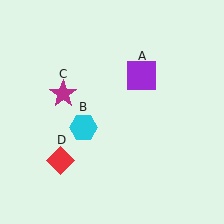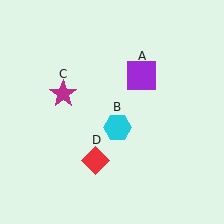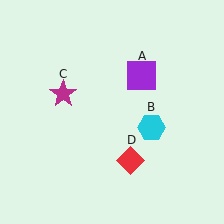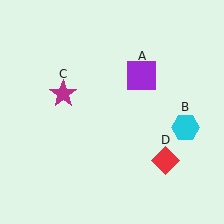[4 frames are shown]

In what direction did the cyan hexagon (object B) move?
The cyan hexagon (object B) moved right.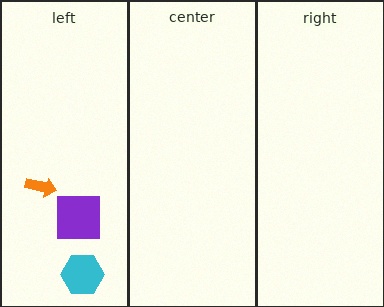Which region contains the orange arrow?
The left region.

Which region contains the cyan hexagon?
The left region.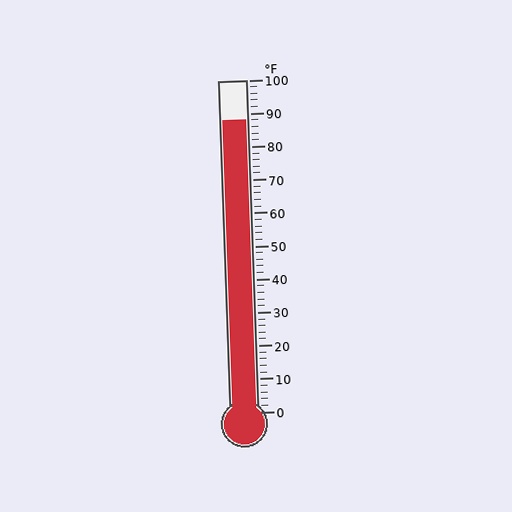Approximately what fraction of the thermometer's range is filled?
The thermometer is filled to approximately 90% of its range.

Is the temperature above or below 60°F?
The temperature is above 60°F.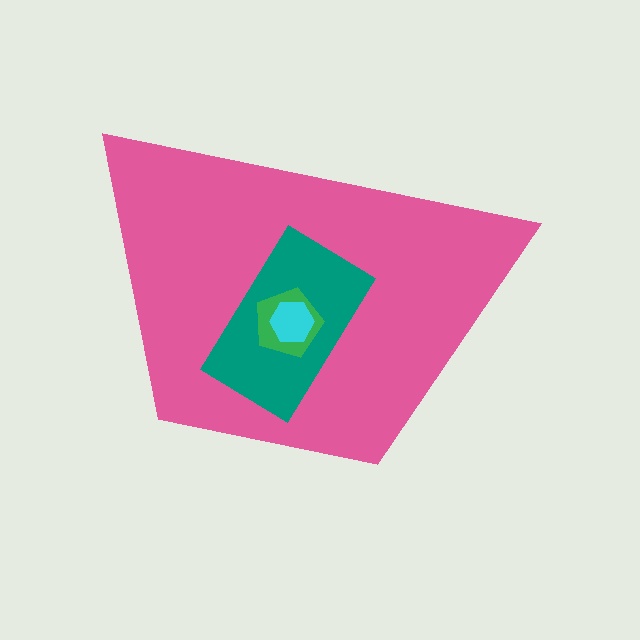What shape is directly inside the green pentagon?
The cyan hexagon.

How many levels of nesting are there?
4.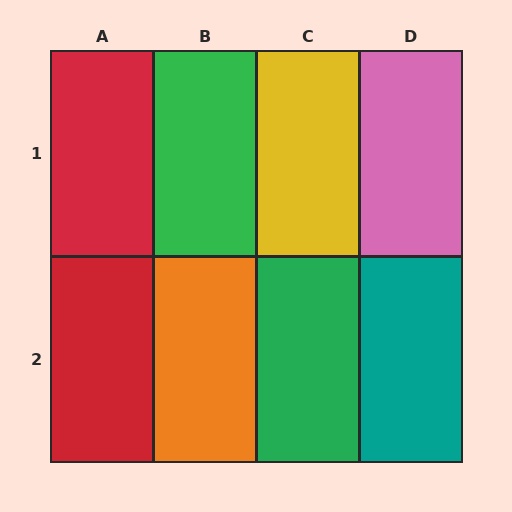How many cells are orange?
1 cell is orange.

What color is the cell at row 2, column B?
Orange.